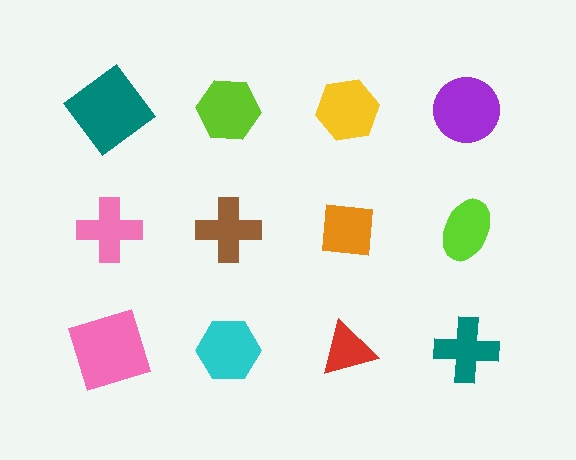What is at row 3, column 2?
A cyan hexagon.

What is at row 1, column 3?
A yellow hexagon.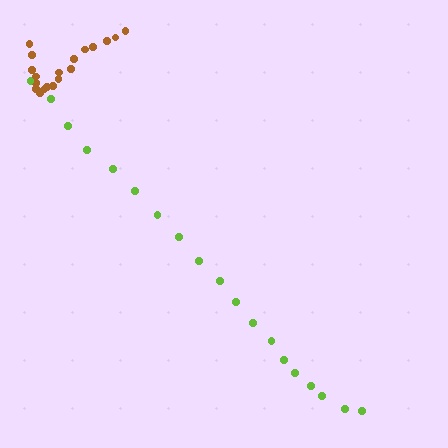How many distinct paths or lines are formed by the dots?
There are 2 distinct paths.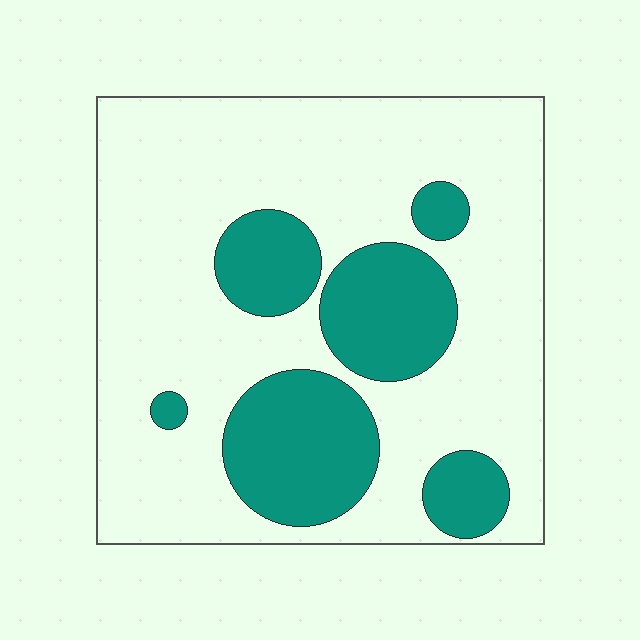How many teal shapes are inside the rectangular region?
6.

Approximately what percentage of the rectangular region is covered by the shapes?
Approximately 25%.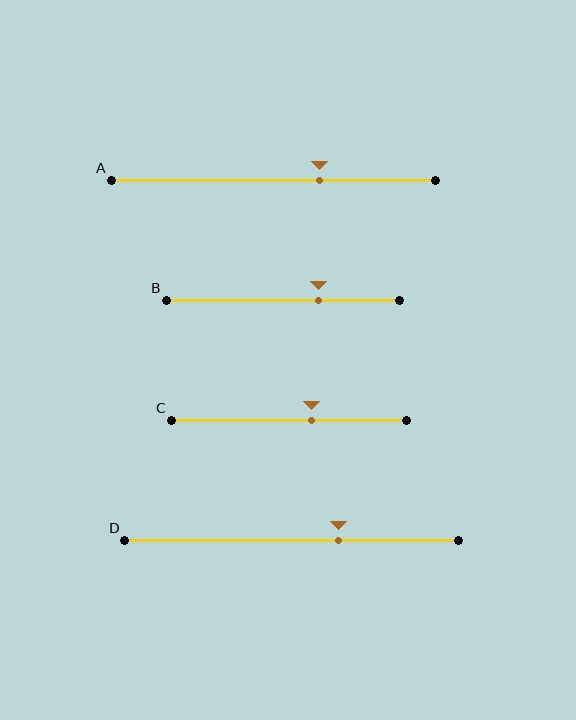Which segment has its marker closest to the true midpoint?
Segment C has its marker closest to the true midpoint.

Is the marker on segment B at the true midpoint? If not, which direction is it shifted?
No, the marker on segment B is shifted to the right by about 16% of the segment length.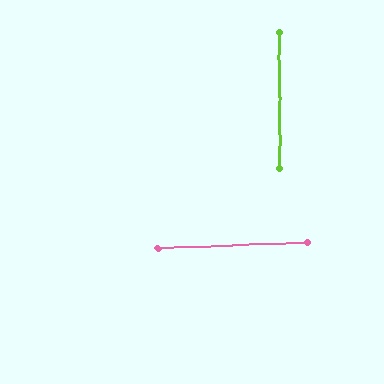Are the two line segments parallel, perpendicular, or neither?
Perpendicular — they meet at approximately 88°.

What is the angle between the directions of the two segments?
Approximately 88 degrees.